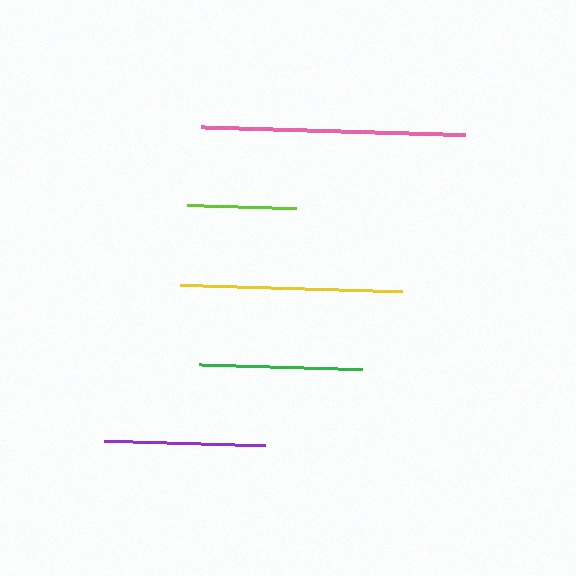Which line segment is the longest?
The pink line is the longest at approximately 263 pixels.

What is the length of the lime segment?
The lime segment is approximately 109 pixels long.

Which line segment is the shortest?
The lime line is the shortest at approximately 109 pixels.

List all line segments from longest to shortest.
From longest to shortest: pink, yellow, green, purple, lime.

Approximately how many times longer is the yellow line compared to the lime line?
The yellow line is approximately 2.0 times the length of the lime line.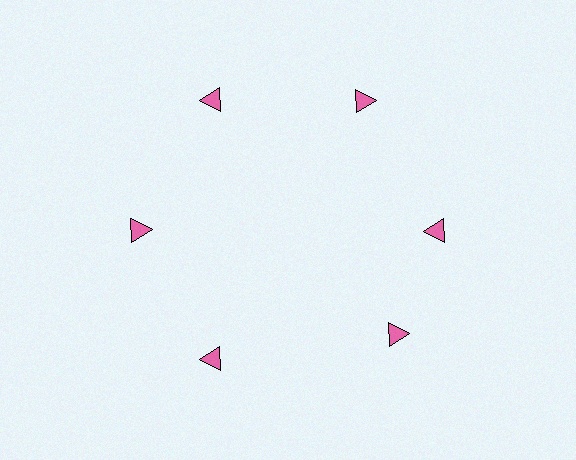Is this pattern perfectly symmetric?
No. The 6 pink triangles are arranged in a ring, but one element near the 5 o'clock position is rotated out of alignment along the ring, breaking the 6-fold rotational symmetry.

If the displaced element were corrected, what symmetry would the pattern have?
It would have 6-fold rotational symmetry — the pattern would map onto itself every 60 degrees.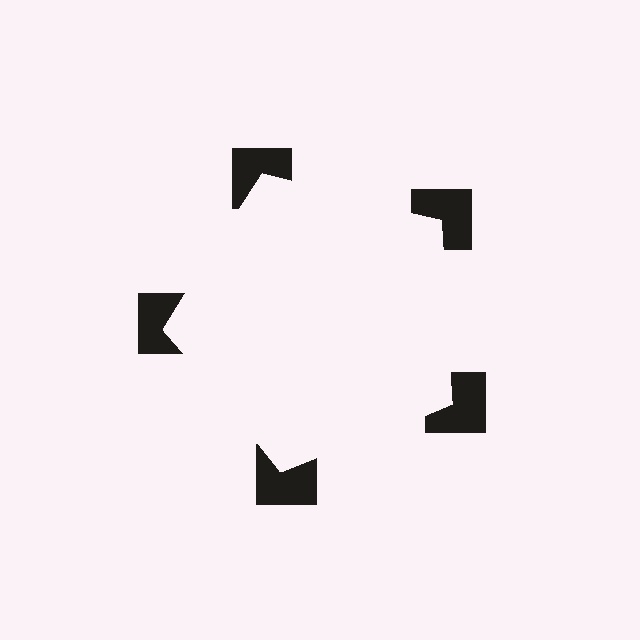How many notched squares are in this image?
There are 5 — one at each vertex of the illusory pentagon.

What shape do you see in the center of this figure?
An illusory pentagon — its edges are inferred from the aligned wedge cuts in the notched squares, not physically drawn.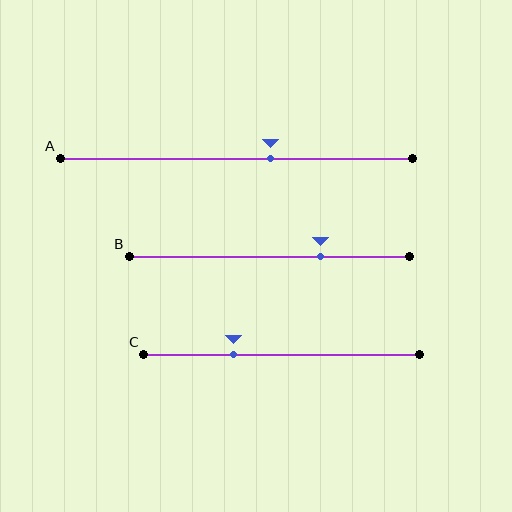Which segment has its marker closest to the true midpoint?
Segment A has its marker closest to the true midpoint.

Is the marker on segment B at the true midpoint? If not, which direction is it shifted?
No, the marker on segment B is shifted to the right by about 18% of the segment length.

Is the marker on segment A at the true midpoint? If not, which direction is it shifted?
No, the marker on segment A is shifted to the right by about 10% of the segment length.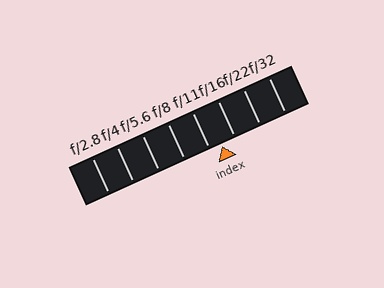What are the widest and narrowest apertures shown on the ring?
The widest aperture shown is f/2.8 and the narrowest is f/32.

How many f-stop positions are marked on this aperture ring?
There are 8 f-stop positions marked.